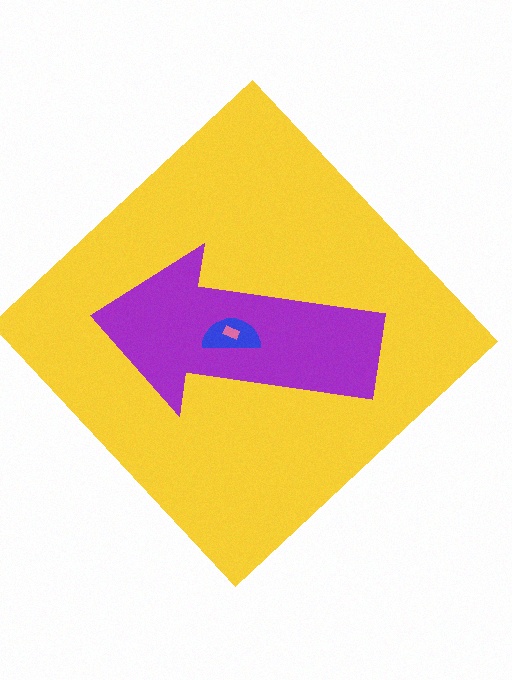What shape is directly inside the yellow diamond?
The purple arrow.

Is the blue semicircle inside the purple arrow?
Yes.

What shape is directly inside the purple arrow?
The blue semicircle.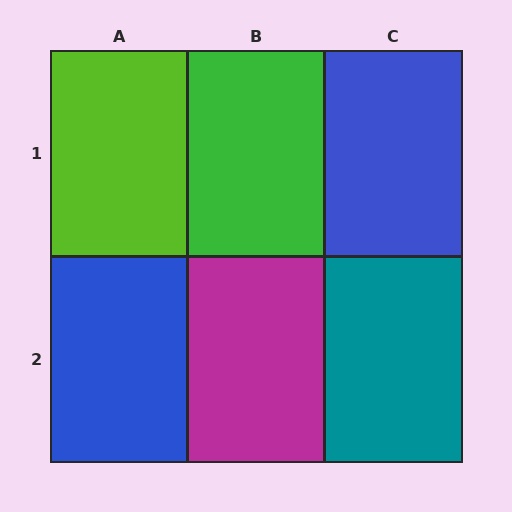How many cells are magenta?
1 cell is magenta.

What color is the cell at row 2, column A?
Blue.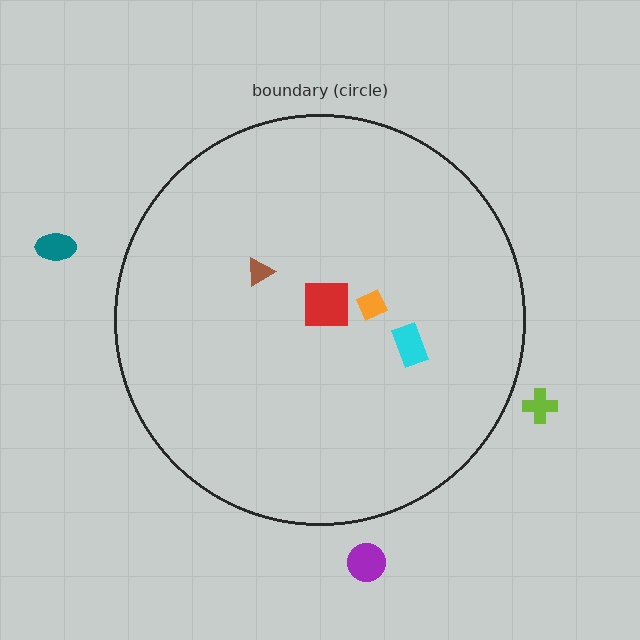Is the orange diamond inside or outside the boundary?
Inside.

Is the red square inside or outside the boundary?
Inside.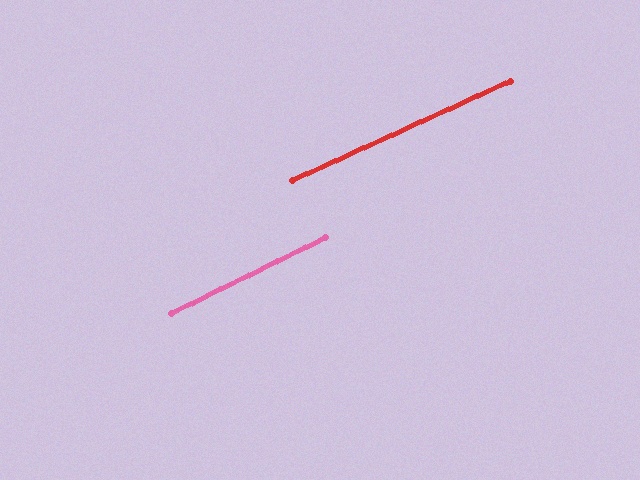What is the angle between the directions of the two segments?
Approximately 2 degrees.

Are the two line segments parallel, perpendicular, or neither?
Parallel — their directions differ by only 1.7°.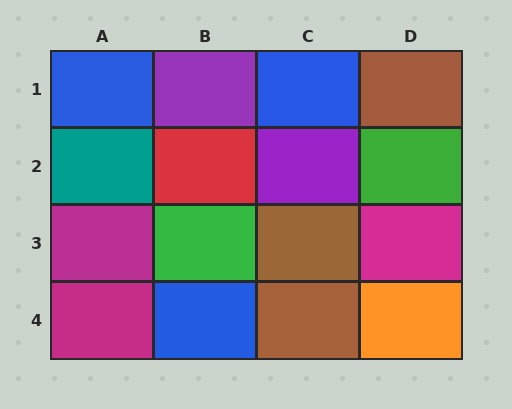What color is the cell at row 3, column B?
Green.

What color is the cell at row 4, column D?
Orange.